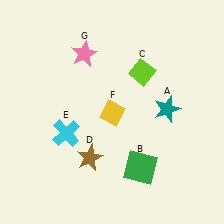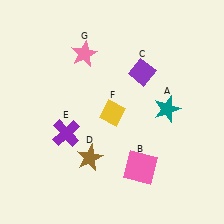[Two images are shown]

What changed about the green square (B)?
In Image 1, B is green. In Image 2, it changed to pink.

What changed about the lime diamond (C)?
In Image 1, C is lime. In Image 2, it changed to purple.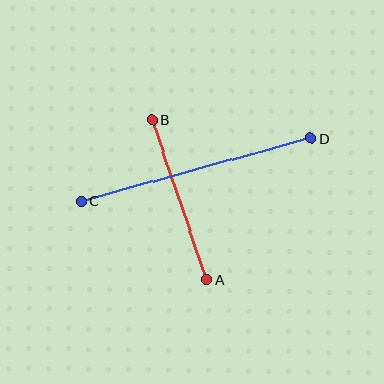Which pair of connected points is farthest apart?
Points C and D are farthest apart.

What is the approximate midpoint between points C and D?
The midpoint is at approximately (196, 170) pixels.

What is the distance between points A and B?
The distance is approximately 169 pixels.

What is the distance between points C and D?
The distance is approximately 238 pixels.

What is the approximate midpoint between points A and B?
The midpoint is at approximately (179, 200) pixels.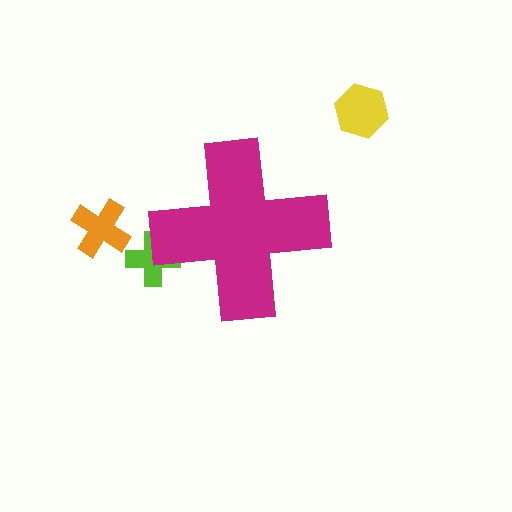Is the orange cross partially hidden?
No, the orange cross is fully visible.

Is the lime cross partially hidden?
Yes, the lime cross is partially hidden behind the magenta cross.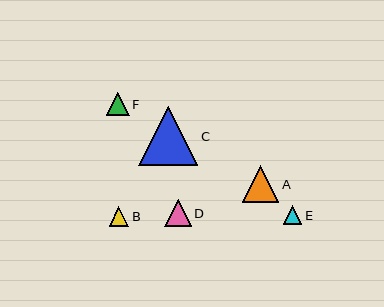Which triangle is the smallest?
Triangle E is the smallest with a size of approximately 19 pixels.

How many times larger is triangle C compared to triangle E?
Triangle C is approximately 3.2 times the size of triangle E.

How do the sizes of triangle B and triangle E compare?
Triangle B and triangle E are approximately the same size.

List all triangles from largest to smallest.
From largest to smallest: C, A, D, F, B, E.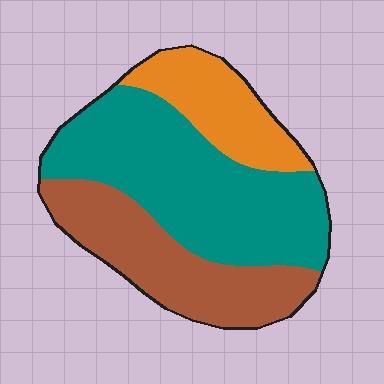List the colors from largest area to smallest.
From largest to smallest: teal, brown, orange.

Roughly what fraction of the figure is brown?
Brown covers 31% of the figure.